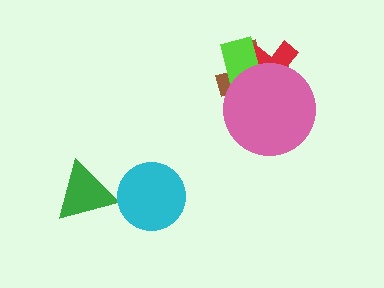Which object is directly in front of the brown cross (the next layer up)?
The red cross is directly in front of the brown cross.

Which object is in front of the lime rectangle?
The pink circle is in front of the lime rectangle.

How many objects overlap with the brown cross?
3 objects overlap with the brown cross.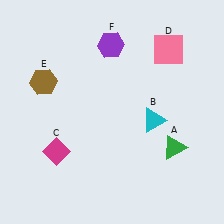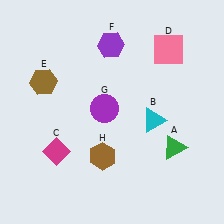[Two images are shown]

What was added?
A purple circle (G), a brown hexagon (H) were added in Image 2.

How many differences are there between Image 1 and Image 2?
There are 2 differences between the two images.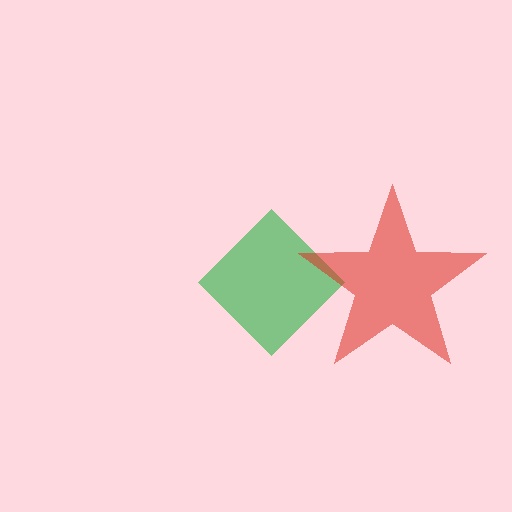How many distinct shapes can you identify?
There are 2 distinct shapes: a green diamond, a red star.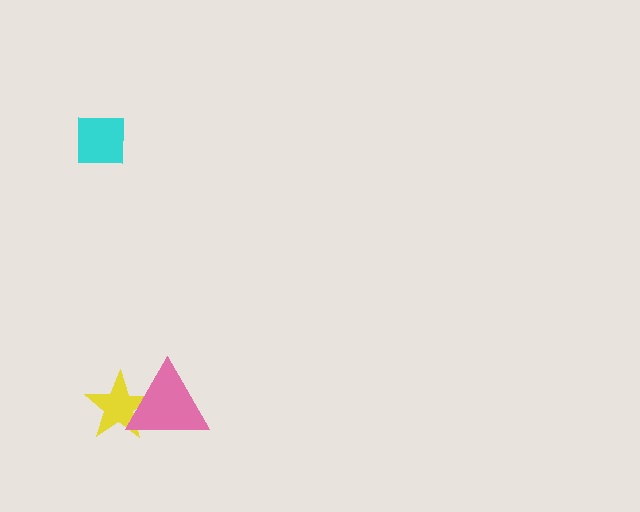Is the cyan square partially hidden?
No, no other shape covers it.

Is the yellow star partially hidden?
Yes, it is partially covered by another shape.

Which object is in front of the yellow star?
The pink triangle is in front of the yellow star.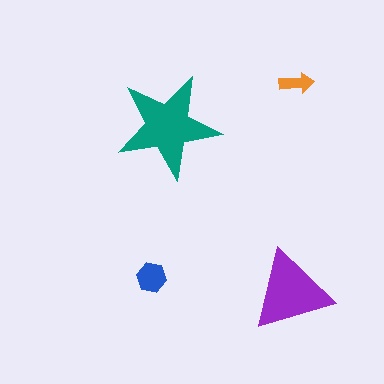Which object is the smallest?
The orange arrow.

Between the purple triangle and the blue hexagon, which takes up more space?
The purple triangle.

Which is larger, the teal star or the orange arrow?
The teal star.